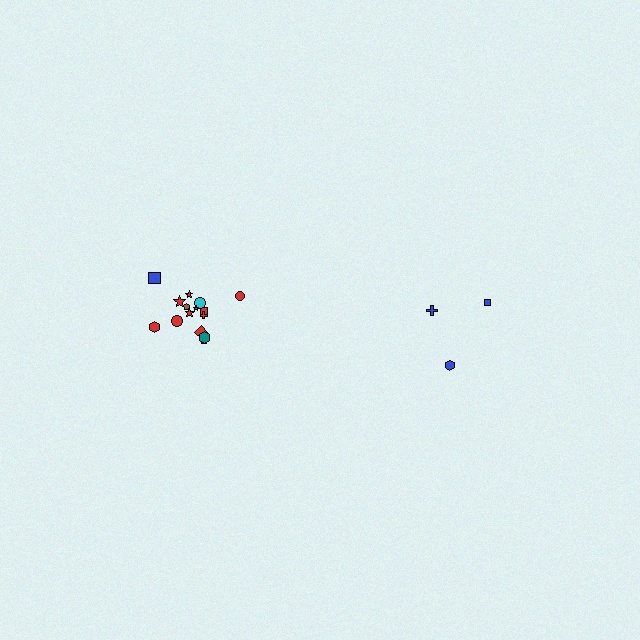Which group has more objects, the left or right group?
The left group.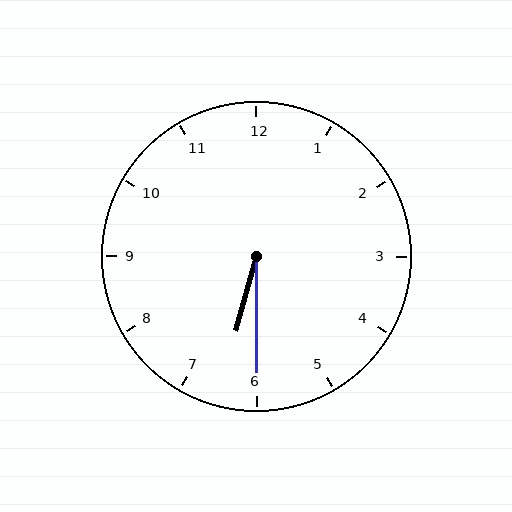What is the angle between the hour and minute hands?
Approximately 15 degrees.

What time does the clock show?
6:30.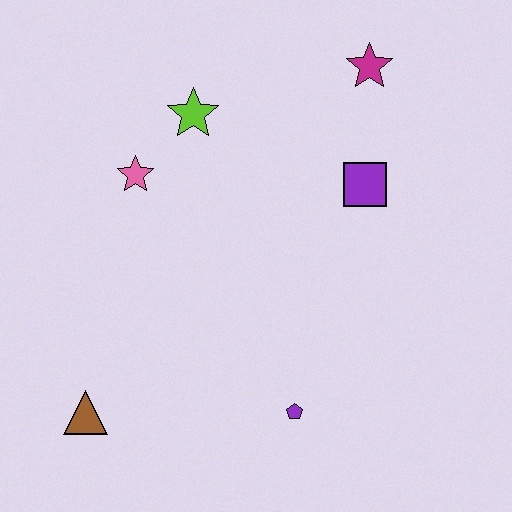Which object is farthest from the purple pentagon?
The magenta star is farthest from the purple pentagon.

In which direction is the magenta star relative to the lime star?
The magenta star is to the right of the lime star.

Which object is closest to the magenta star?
The purple square is closest to the magenta star.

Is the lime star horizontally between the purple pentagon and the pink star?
Yes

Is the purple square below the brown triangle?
No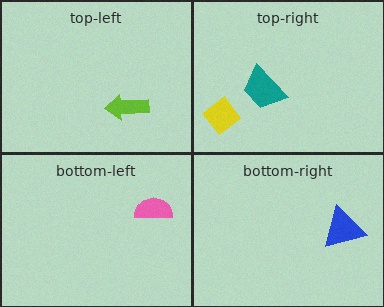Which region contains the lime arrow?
The top-left region.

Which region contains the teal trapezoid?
The top-right region.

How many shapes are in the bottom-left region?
1.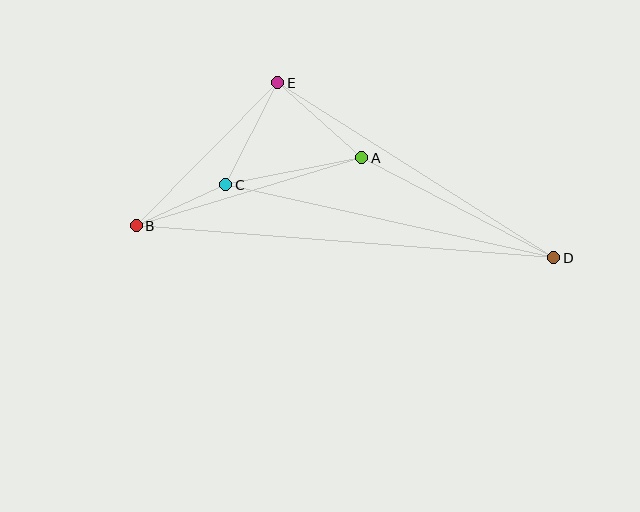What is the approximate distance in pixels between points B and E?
The distance between B and E is approximately 201 pixels.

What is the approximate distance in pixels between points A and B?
The distance between A and B is approximately 236 pixels.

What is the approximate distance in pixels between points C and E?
The distance between C and E is approximately 115 pixels.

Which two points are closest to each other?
Points B and C are closest to each other.